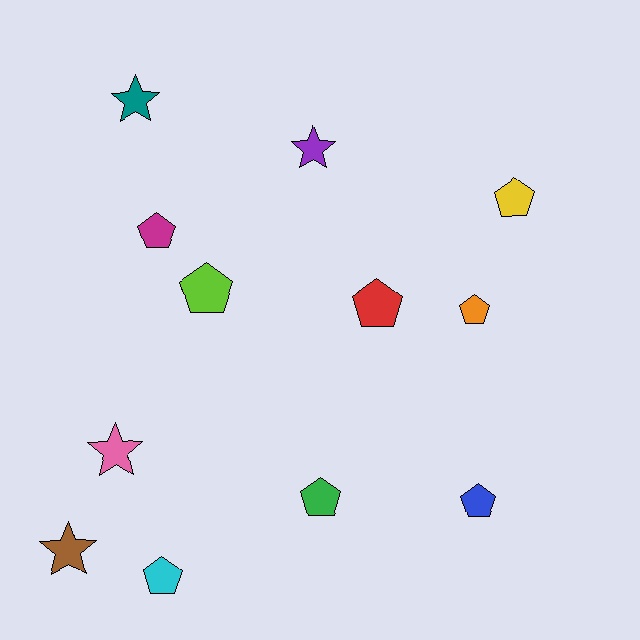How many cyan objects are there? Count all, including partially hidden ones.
There is 1 cyan object.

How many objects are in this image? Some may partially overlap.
There are 12 objects.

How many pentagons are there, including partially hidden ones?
There are 8 pentagons.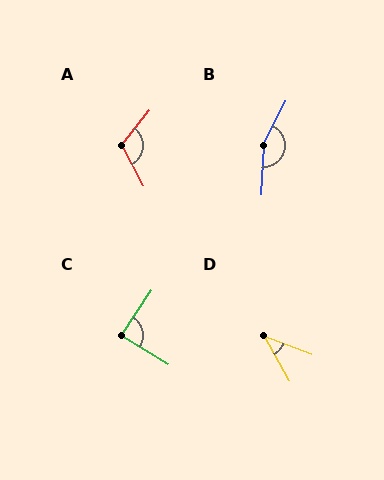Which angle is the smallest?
D, at approximately 40 degrees.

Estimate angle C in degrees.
Approximately 88 degrees.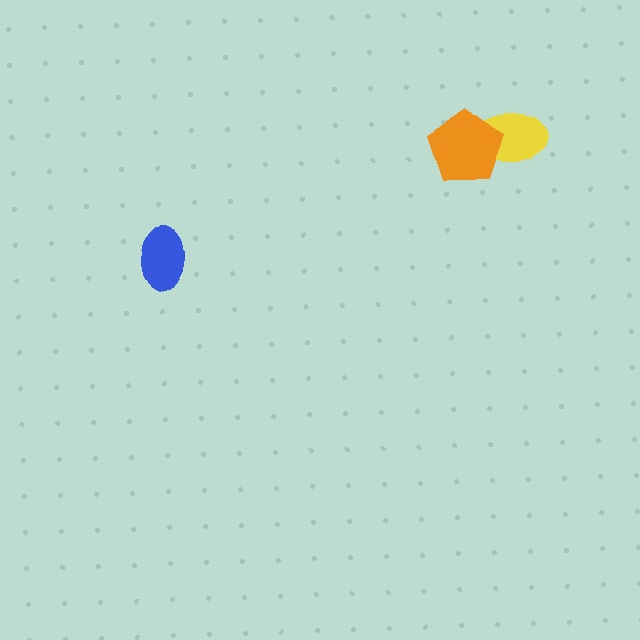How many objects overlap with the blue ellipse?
0 objects overlap with the blue ellipse.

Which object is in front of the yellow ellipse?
The orange pentagon is in front of the yellow ellipse.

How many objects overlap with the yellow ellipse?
1 object overlaps with the yellow ellipse.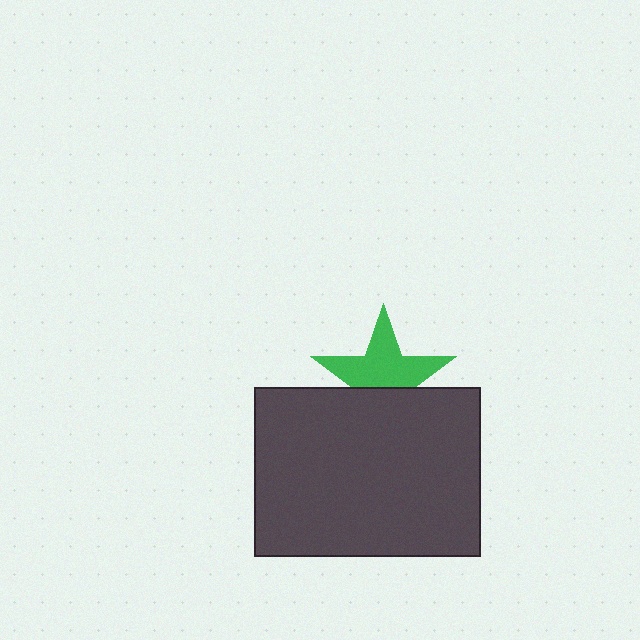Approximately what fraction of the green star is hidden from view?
Roughly 38% of the green star is hidden behind the dark gray rectangle.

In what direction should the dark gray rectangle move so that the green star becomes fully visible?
The dark gray rectangle should move down. That is the shortest direction to clear the overlap and leave the green star fully visible.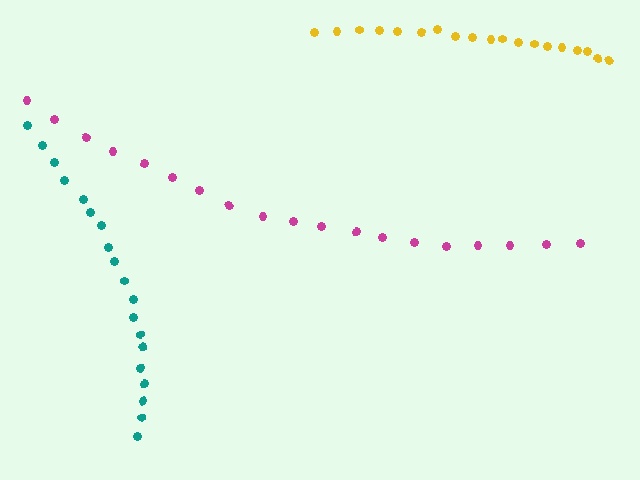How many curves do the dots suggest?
There are 3 distinct paths.